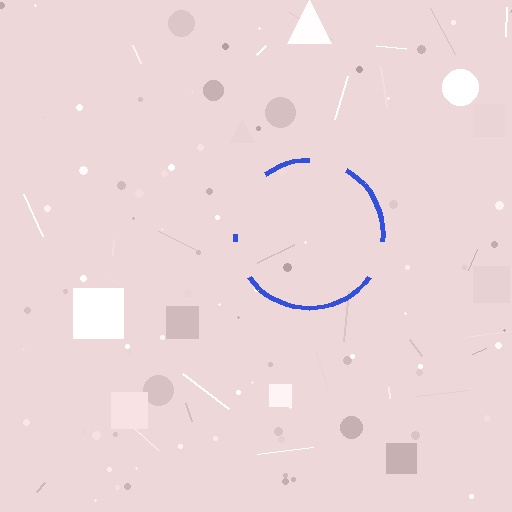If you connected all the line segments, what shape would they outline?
They would outline a circle.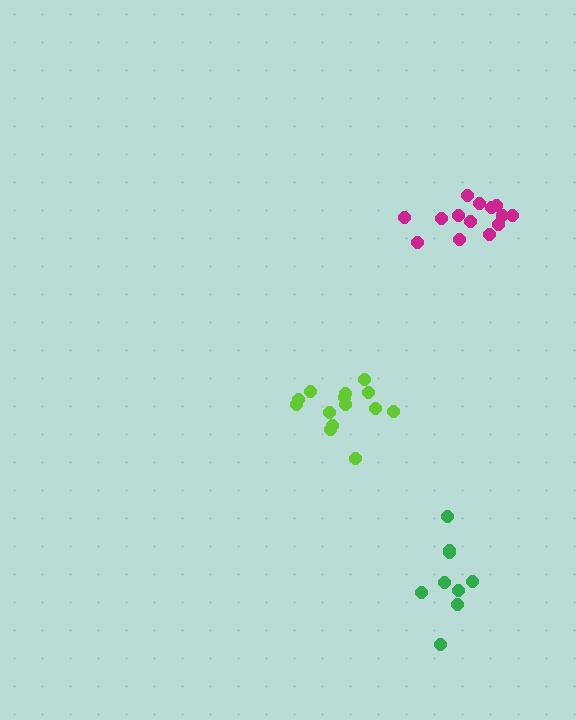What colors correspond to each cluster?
The clusters are colored: magenta, lime, green.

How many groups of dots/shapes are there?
There are 3 groups.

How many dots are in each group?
Group 1: 14 dots, Group 2: 14 dots, Group 3: 9 dots (37 total).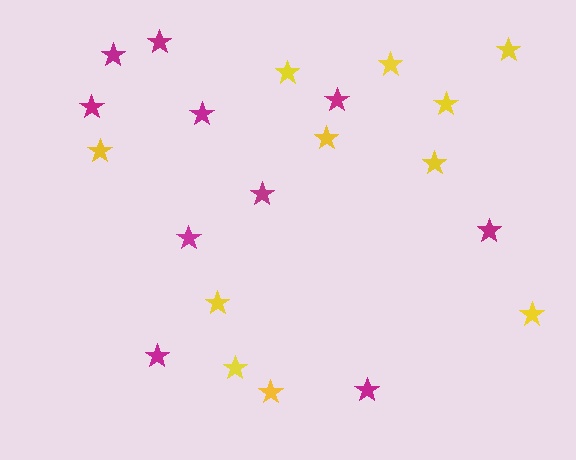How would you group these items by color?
There are 2 groups: one group of yellow stars (11) and one group of magenta stars (10).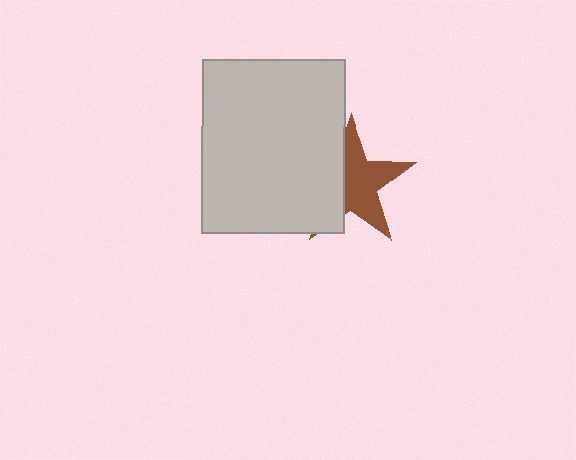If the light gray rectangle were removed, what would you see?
You would see the complete brown star.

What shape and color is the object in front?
The object in front is a light gray rectangle.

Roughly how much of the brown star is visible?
About half of it is visible (roughly 59%).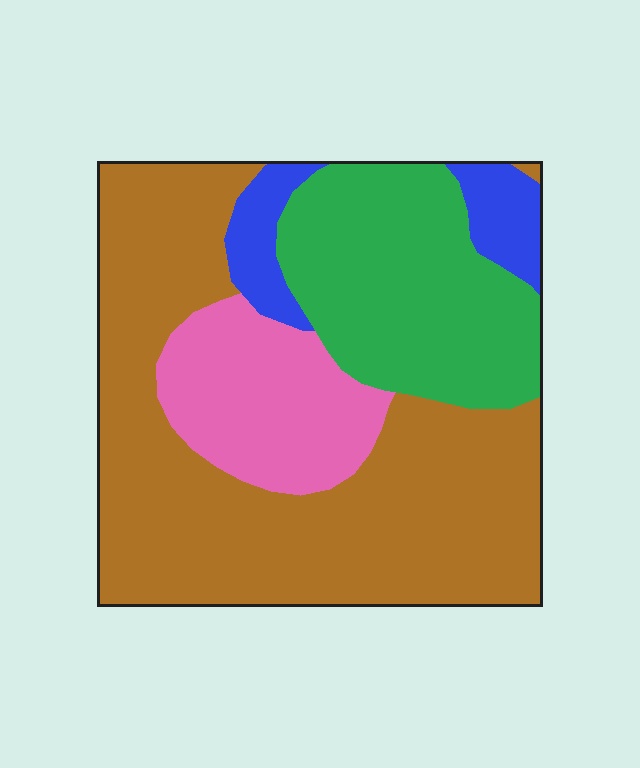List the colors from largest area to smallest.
From largest to smallest: brown, green, pink, blue.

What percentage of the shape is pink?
Pink covers 16% of the shape.